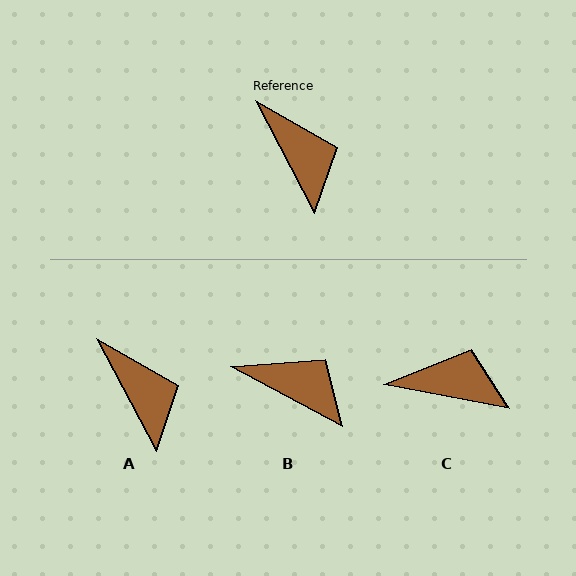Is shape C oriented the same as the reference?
No, it is off by about 52 degrees.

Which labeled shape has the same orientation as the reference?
A.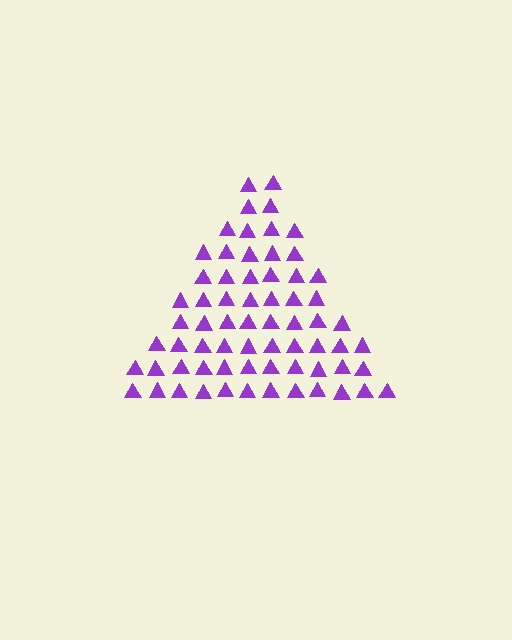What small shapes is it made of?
It is made of small triangles.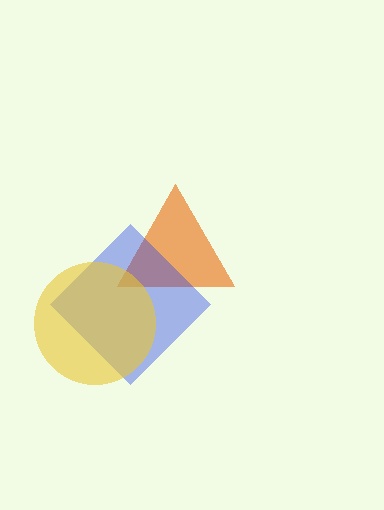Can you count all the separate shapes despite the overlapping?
Yes, there are 3 separate shapes.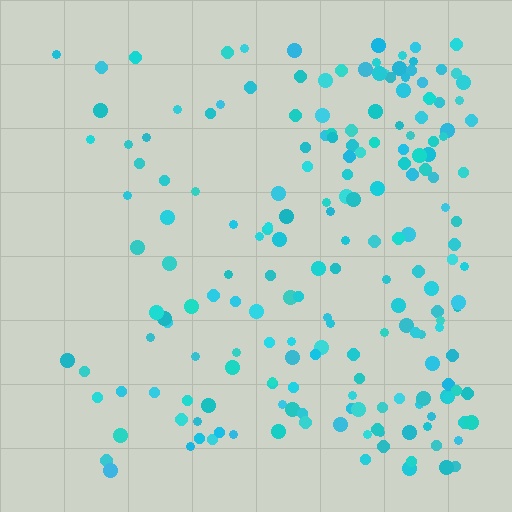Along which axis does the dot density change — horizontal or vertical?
Horizontal.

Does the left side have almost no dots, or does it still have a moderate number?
Still a moderate number, just noticeably fewer than the right.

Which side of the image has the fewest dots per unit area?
The left.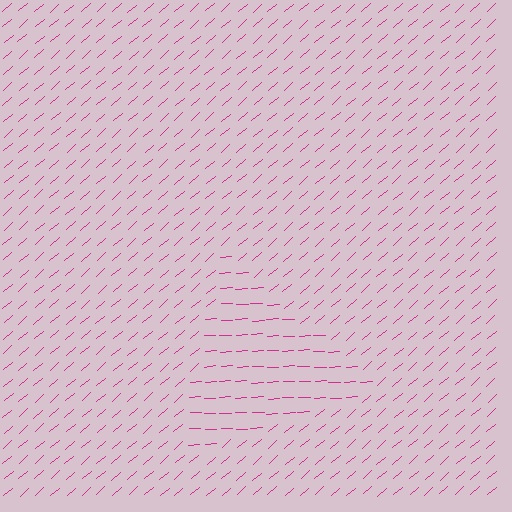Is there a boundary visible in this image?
Yes, there is a texture boundary formed by a change in line orientation.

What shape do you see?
I see a triangle.